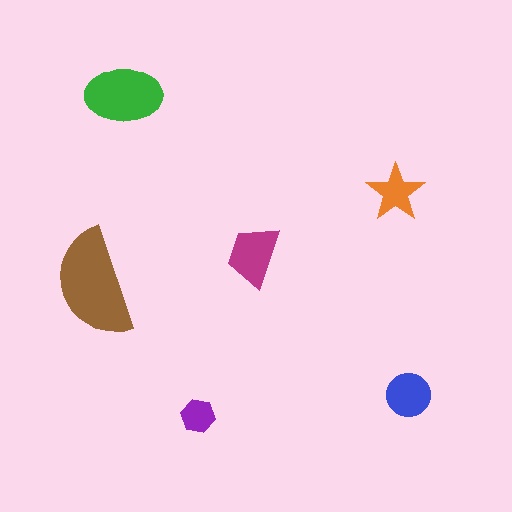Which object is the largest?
The brown semicircle.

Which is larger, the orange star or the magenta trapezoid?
The magenta trapezoid.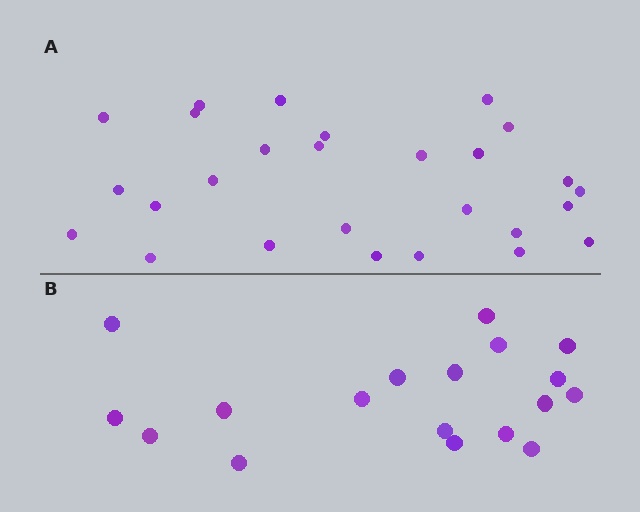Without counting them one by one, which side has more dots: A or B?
Region A (the top region) has more dots.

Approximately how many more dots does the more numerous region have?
Region A has roughly 8 or so more dots than region B.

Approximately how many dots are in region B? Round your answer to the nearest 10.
About 20 dots. (The exact count is 18, which rounds to 20.)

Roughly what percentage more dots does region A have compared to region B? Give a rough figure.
About 50% more.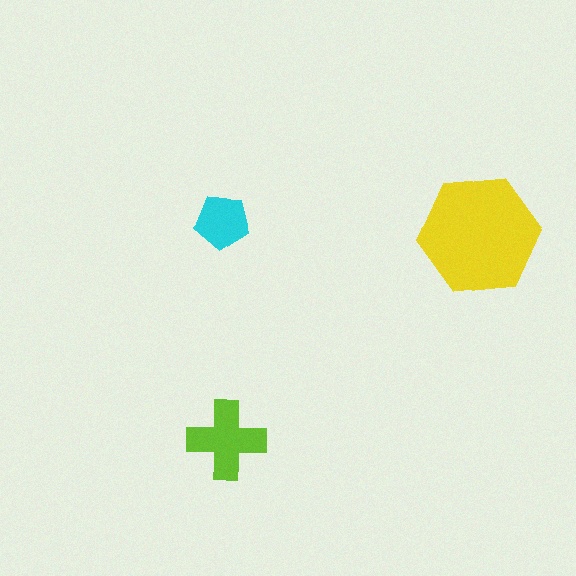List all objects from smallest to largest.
The cyan pentagon, the lime cross, the yellow hexagon.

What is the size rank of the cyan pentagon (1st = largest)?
3rd.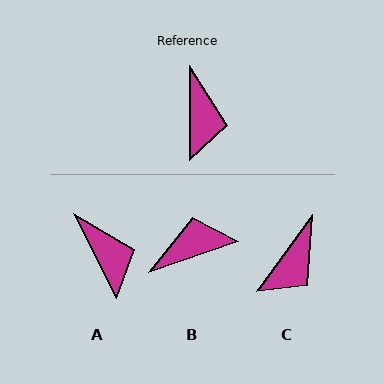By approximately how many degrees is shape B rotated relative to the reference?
Approximately 109 degrees counter-clockwise.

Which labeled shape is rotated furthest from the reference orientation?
B, about 109 degrees away.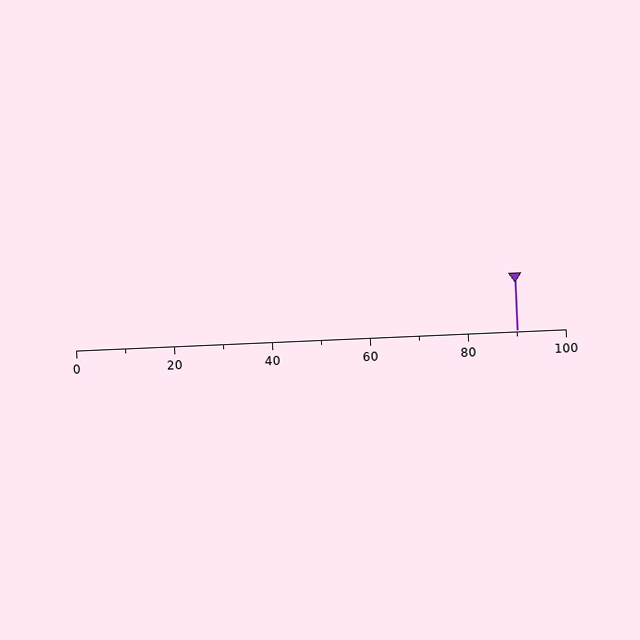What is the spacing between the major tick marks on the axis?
The major ticks are spaced 20 apart.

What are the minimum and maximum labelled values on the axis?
The axis runs from 0 to 100.